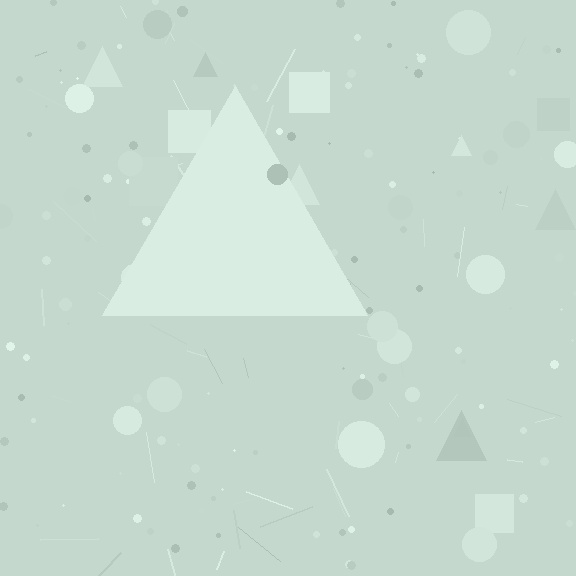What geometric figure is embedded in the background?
A triangle is embedded in the background.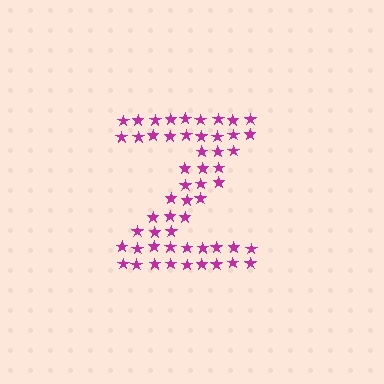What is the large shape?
The large shape is the letter Z.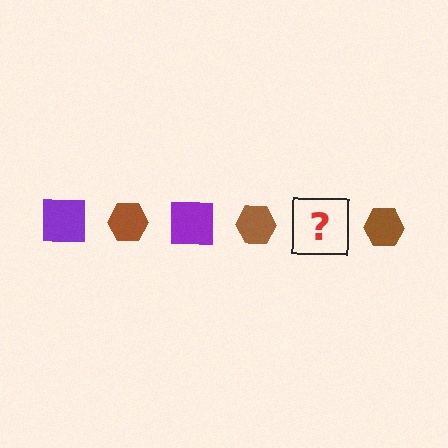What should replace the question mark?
The question mark should be replaced with a purple square.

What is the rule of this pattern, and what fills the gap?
The rule is that the pattern alternates between purple square and brown hexagon. The gap should be filled with a purple square.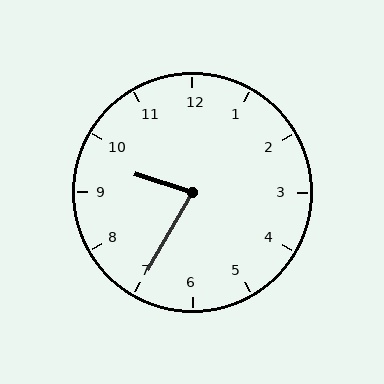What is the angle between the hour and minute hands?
Approximately 78 degrees.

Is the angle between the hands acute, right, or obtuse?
It is acute.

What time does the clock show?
9:35.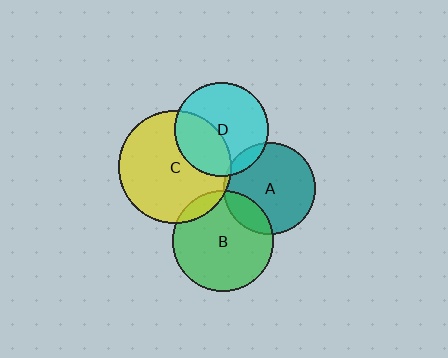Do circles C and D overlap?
Yes.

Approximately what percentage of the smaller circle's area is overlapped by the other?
Approximately 35%.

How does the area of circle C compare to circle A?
Approximately 1.5 times.